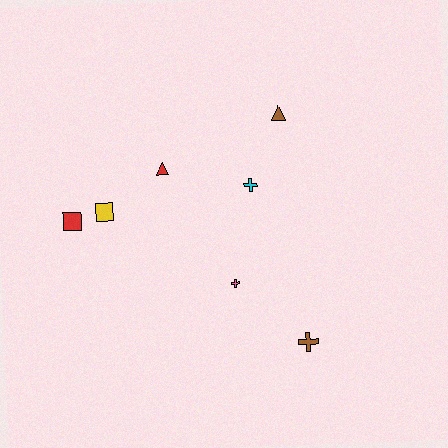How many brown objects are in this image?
There are 2 brown objects.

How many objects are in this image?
There are 7 objects.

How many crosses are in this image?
There are 3 crosses.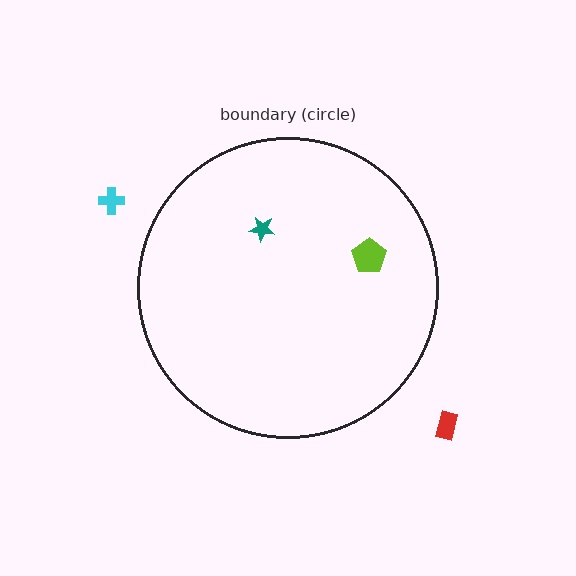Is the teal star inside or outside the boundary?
Inside.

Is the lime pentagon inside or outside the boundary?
Inside.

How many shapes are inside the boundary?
2 inside, 2 outside.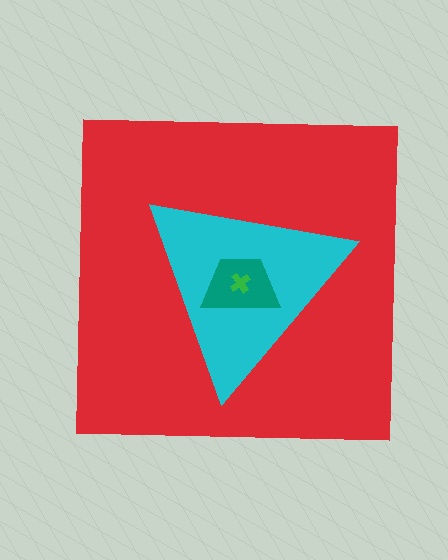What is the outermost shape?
The red square.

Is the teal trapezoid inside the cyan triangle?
Yes.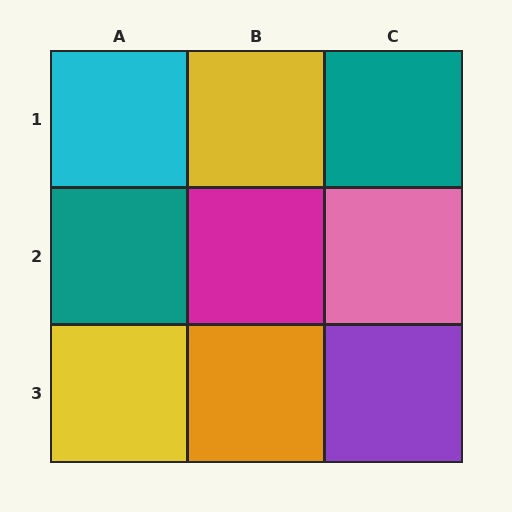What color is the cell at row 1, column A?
Cyan.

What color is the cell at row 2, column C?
Pink.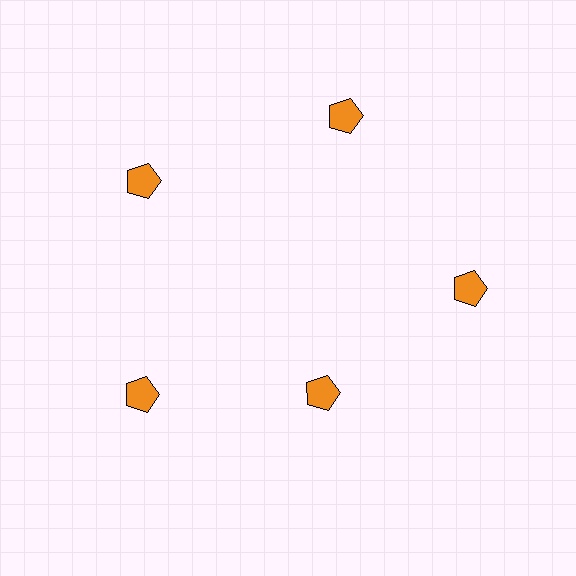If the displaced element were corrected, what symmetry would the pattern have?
It would have 5-fold rotational symmetry — the pattern would map onto itself every 72 degrees.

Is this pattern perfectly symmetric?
No. The 5 orange pentagons are arranged in a ring, but one element near the 5 o'clock position is pulled inward toward the center, breaking the 5-fold rotational symmetry.